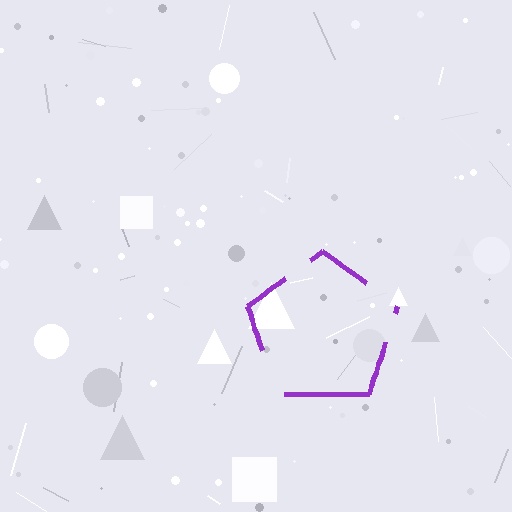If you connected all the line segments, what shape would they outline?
They would outline a pentagon.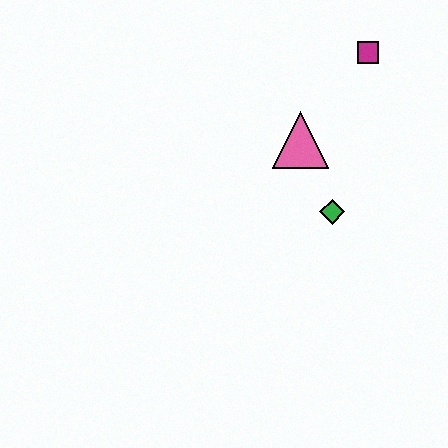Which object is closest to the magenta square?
The pink triangle is closest to the magenta square.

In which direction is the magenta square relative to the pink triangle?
The magenta square is above the pink triangle.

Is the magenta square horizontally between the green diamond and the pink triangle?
No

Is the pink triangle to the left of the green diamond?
Yes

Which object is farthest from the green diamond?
The magenta square is farthest from the green diamond.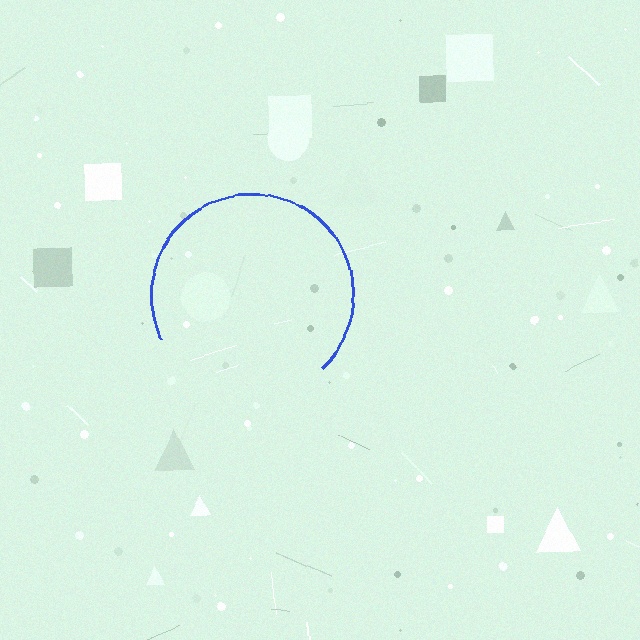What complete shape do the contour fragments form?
The contour fragments form a circle.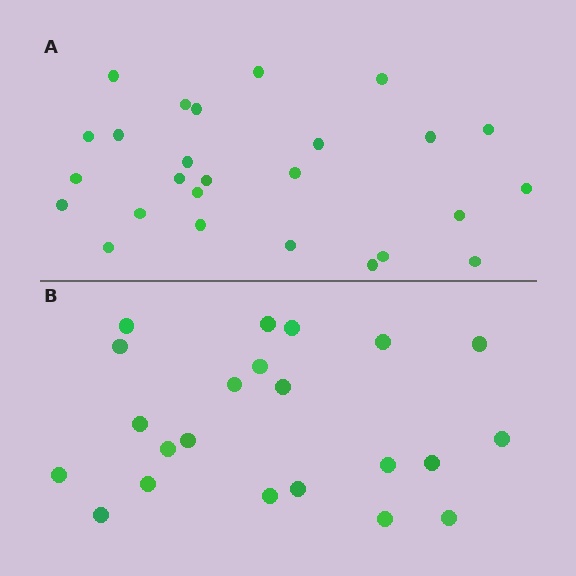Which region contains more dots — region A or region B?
Region A (the top region) has more dots.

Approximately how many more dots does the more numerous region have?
Region A has about 4 more dots than region B.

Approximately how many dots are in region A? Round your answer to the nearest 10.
About 30 dots. (The exact count is 26, which rounds to 30.)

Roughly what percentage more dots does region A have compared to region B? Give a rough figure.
About 20% more.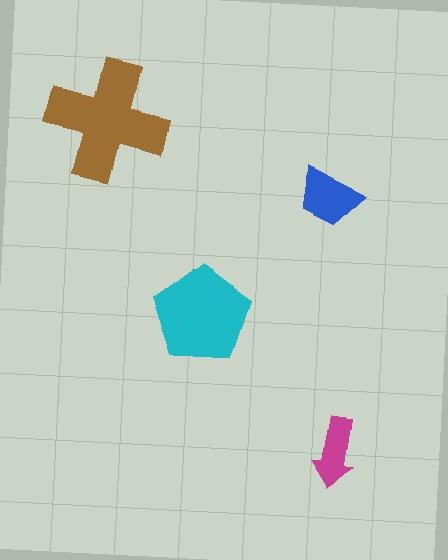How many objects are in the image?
There are 4 objects in the image.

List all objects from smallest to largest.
The magenta arrow, the blue trapezoid, the cyan pentagon, the brown cross.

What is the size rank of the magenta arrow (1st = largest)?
4th.